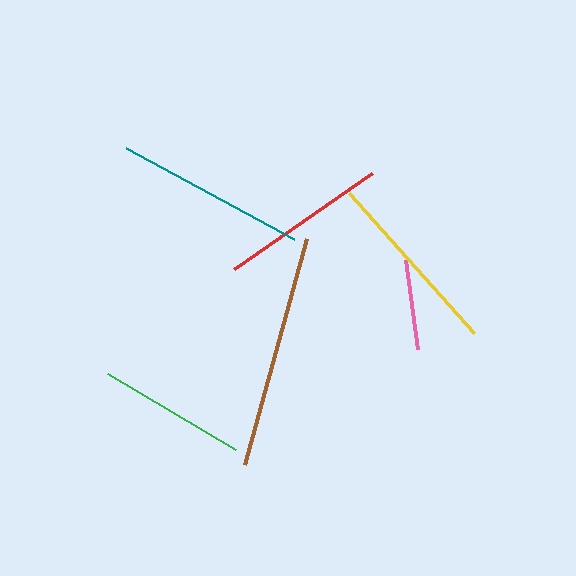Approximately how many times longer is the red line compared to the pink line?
The red line is approximately 1.9 times the length of the pink line.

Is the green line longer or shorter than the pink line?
The green line is longer than the pink line.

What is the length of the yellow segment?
The yellow segment is approximately 188 pixels long.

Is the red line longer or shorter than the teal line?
The teal line is longer than the red line.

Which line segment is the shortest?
The pink line is the shortest at approximately 90 pixels.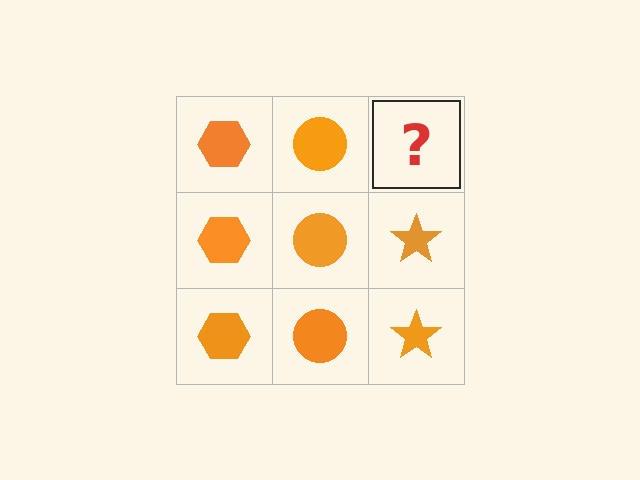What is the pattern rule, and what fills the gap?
The rule is that each column has a consistent shape. The gap should be filled with an orange star.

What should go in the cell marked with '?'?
The missing cell should contain an orange star.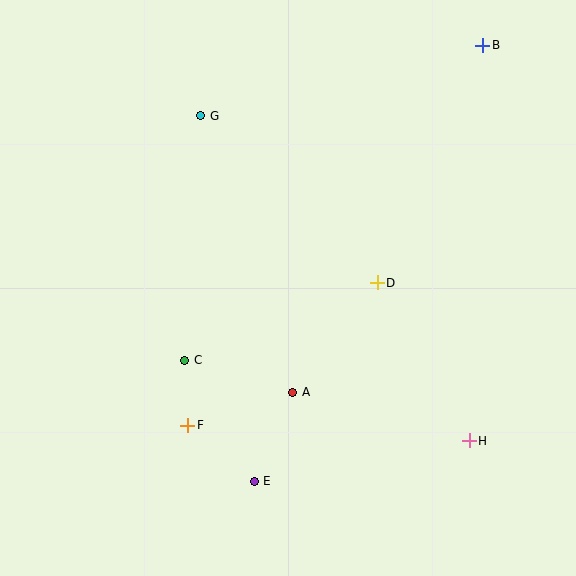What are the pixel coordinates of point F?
Point F is at (188, 425).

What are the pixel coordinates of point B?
Point B is at (483, 45).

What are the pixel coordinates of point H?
Point H is at (469, 441).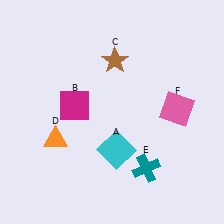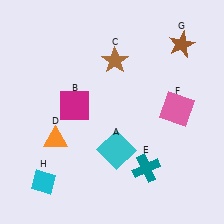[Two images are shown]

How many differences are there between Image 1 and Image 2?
There are 2 differences between the two images.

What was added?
A brown star (G), a cyan diamond (H) were added in Image 2.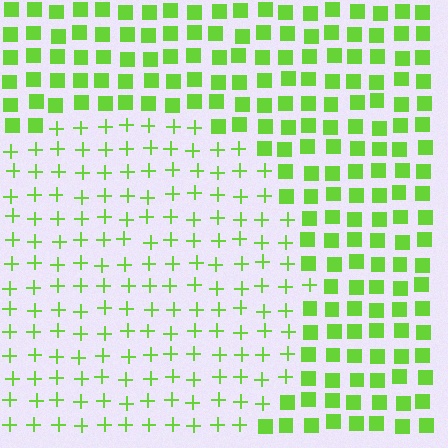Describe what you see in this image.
The image is filled with small lime elements arranged in a uniform grid. A circle-shaped region contains plus signs, while the surrounding area contains squares. The boundary is defined purely by the change in element shape.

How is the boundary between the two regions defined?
The boundary is defined by a change in element shape: plus signs inside vs. squares outside. All elements share the same color and spacing.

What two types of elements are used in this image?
The image uses plus signs inside the circle region and squares outside it.